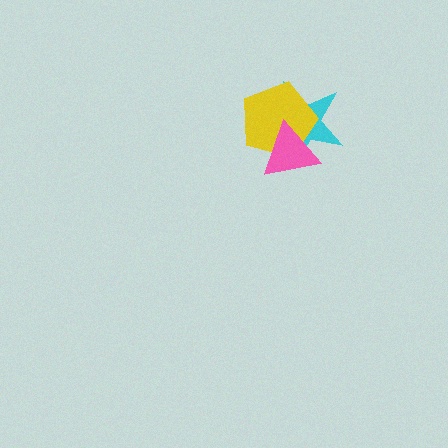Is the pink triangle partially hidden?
No, no other shape covers it.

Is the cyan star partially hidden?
Yes, it is partially covered by another shape.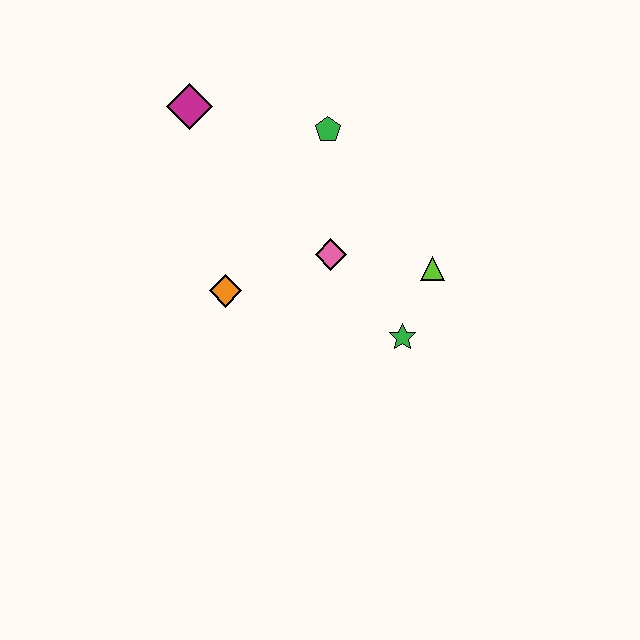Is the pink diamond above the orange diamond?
Yes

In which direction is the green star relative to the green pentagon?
The green star is below the green pentagon.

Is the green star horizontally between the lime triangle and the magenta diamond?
Yes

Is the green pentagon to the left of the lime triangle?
Yes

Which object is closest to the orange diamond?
The pink diamond is closest to the orange diamond.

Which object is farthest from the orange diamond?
The lime triangle is farthest from the orange diamond.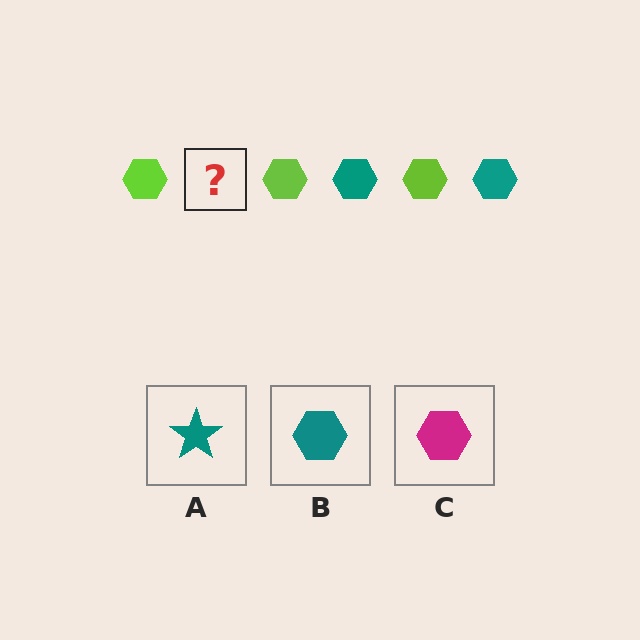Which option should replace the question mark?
Option B.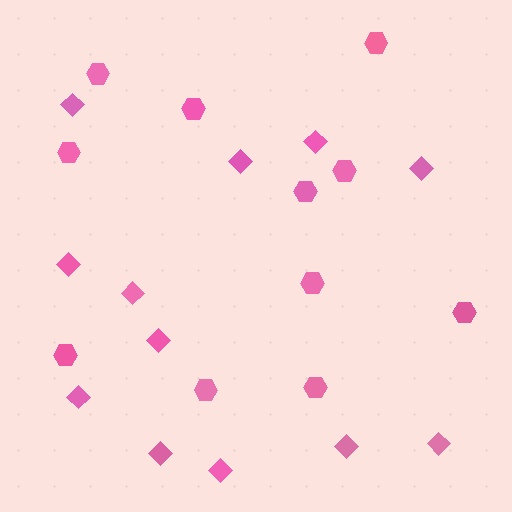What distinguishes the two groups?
There are 2 groups: one group of hexagons (11) and one group of diamonds (12).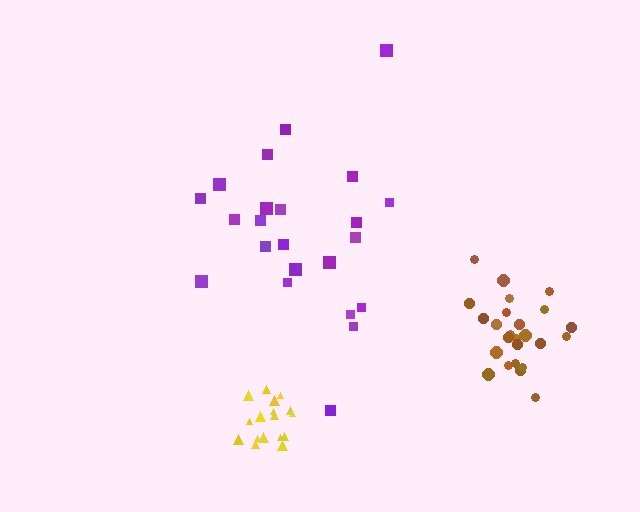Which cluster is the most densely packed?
Yellow.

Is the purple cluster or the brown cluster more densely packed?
Brown.